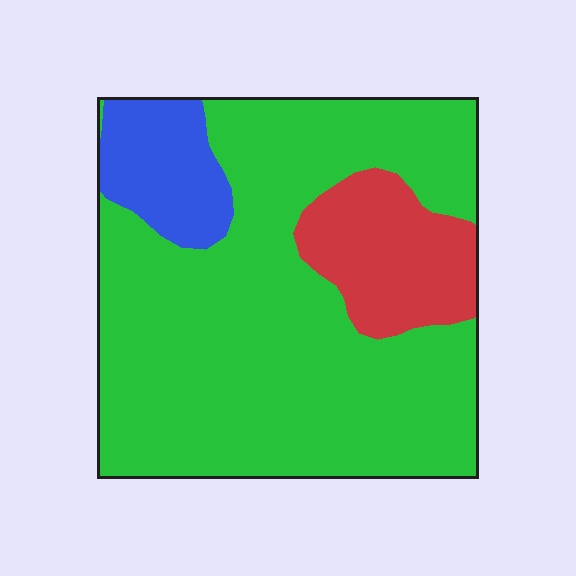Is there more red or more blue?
Red.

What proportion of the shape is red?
Red covers around 15% of the shape.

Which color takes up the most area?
Green, at roughly 75%.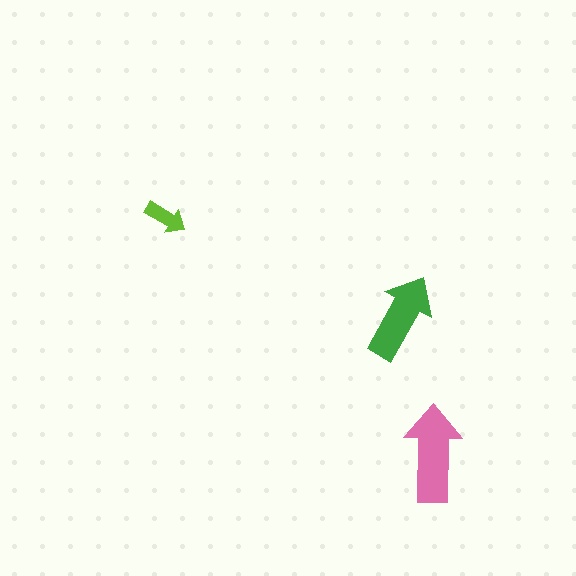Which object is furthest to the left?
The lime arrow is leftmost.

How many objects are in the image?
There are 3 objects in the image.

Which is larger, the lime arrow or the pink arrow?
The pink one.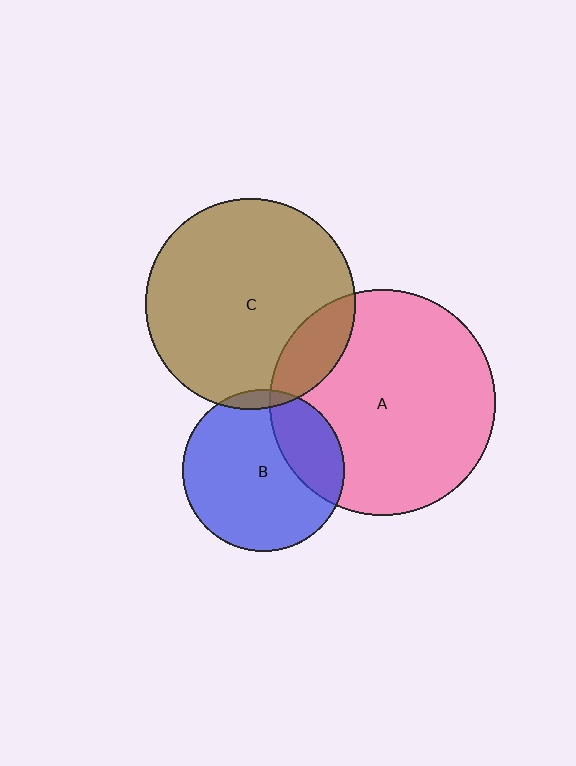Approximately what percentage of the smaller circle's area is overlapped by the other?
Approximately 25%.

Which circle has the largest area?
Circle A (pink).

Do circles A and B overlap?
Yes.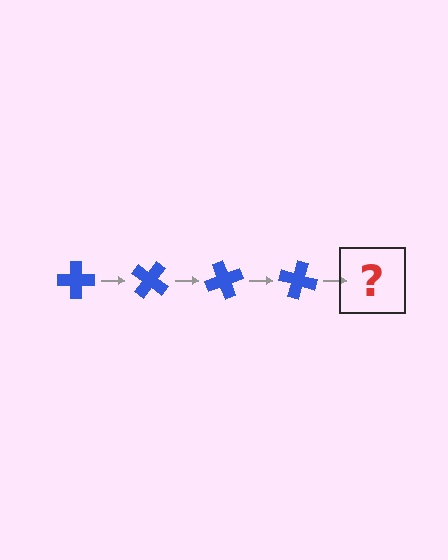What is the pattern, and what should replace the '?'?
The pattern is that the cross rotates 35 degrees each step. The '?' should be a blue cross rotated 140 degrees.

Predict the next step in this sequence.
The next step is a blue cross rotated 140 degrees.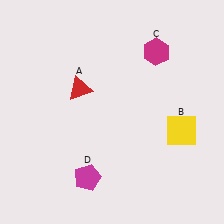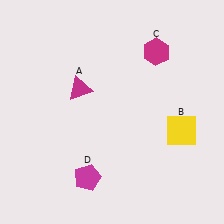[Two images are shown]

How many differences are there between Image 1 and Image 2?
There is 1 difference between the two images.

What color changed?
The triangle (A) changed from red in Image 1 to magenta in Image 2.